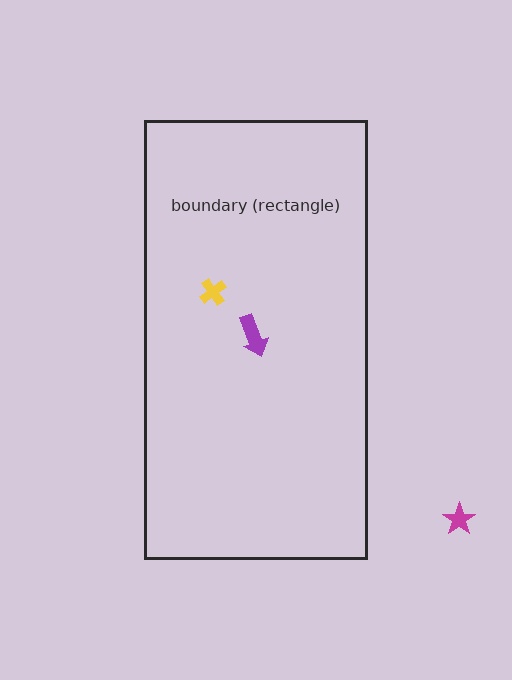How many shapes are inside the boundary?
2 inside, 1 outside.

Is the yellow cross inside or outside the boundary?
Inside.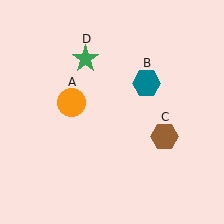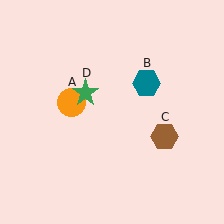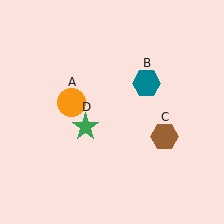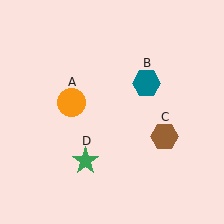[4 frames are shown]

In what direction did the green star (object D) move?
The green star (object D) moved down.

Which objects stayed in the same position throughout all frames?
Orange circle (object A) and teal hexagon (object B) and brown hexagon (object C) remained stationary.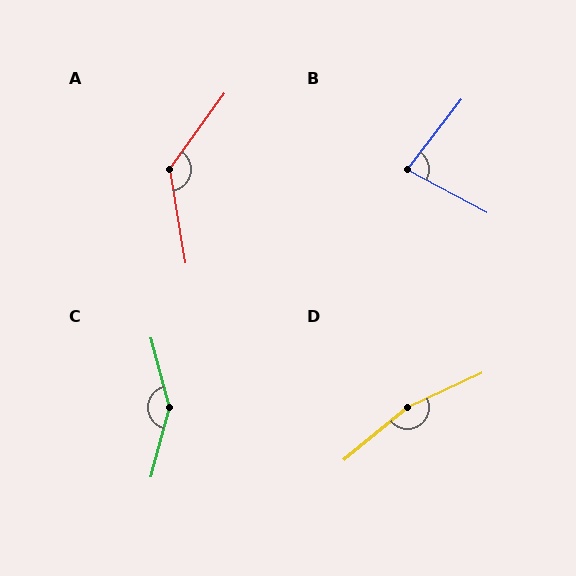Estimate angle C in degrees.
Approximately 150 degrees.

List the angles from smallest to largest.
B (81°), A (134°), C (150°), D (165°).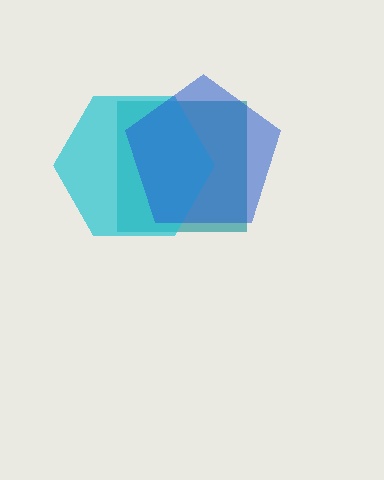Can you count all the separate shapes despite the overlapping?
Yes, there are 3 separate shapes.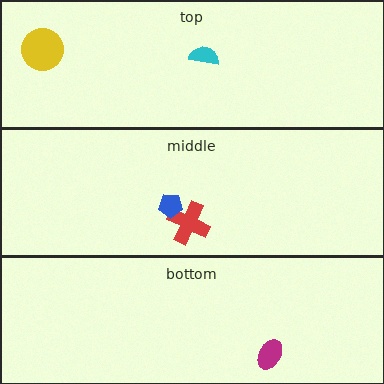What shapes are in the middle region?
The red cross, the blue pentagon.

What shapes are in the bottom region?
The magenta ellipse.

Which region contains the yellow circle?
The top region.